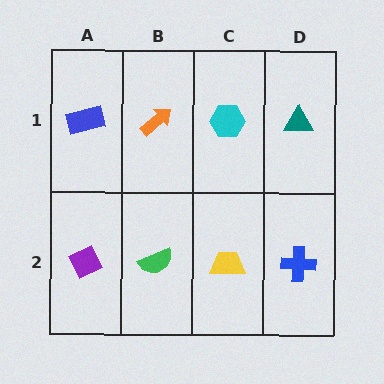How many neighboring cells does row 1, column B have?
3.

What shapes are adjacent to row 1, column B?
A green semicircle (row 2, column B), a blue rectangle (row 1, column A), a cyan hexagon (row 1, column C).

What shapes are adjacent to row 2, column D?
A teal triangle (row 1, column D), a yellow trapezoid (row 2, column C).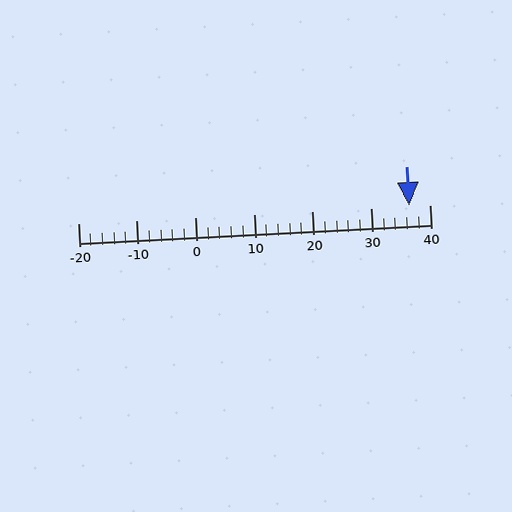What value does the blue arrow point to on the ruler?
The blue arrow points to approximately 36.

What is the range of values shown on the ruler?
The ruler shows values from -20 to 40.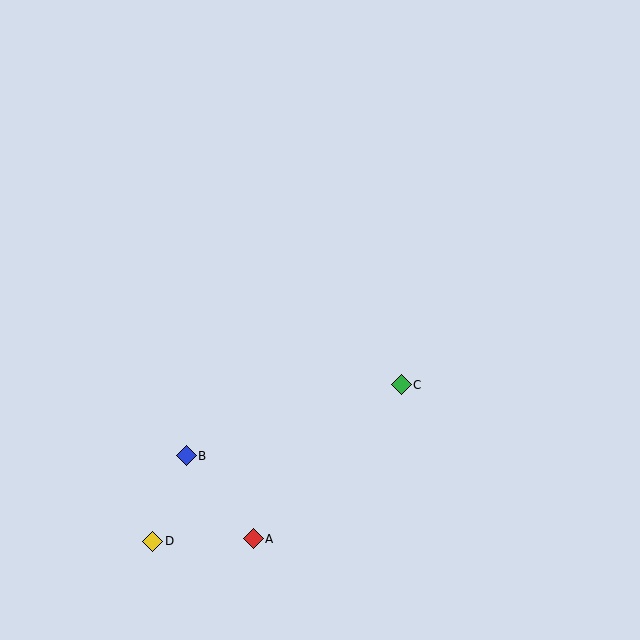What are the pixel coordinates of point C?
Point C is at (401, 385).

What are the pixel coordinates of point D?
Point D is at (153, 541).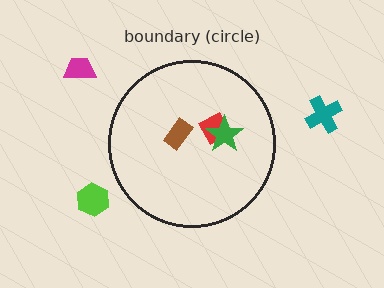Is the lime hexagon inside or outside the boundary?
Outside.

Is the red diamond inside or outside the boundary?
Inside.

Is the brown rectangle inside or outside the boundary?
Inside.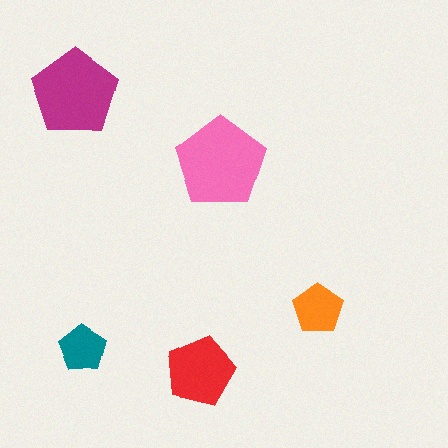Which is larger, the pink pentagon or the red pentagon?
The pink one.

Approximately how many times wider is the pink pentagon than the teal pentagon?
About 2 times wider.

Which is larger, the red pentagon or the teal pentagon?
The red one.